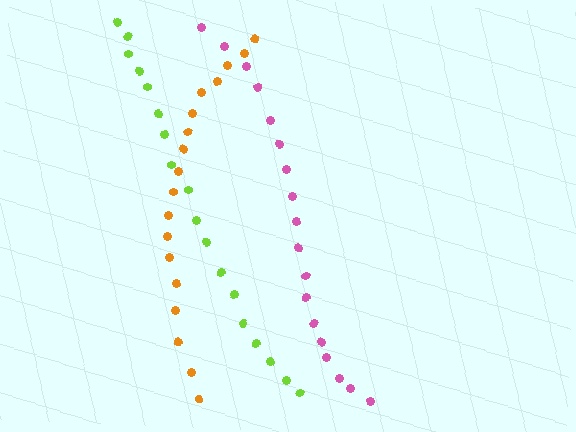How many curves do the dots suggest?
There are 3 distinct paths.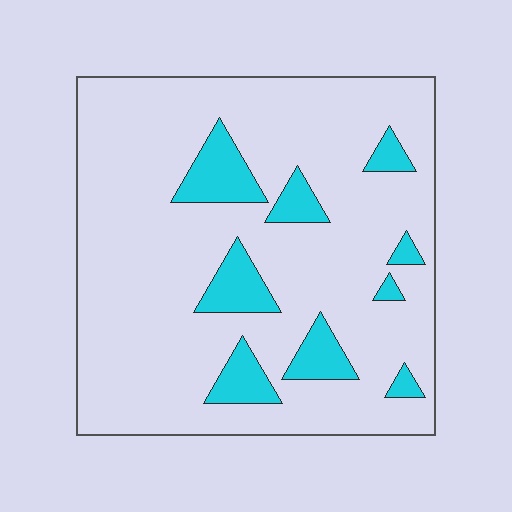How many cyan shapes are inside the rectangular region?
9.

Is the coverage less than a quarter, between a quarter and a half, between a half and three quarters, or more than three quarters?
Less than a quarter.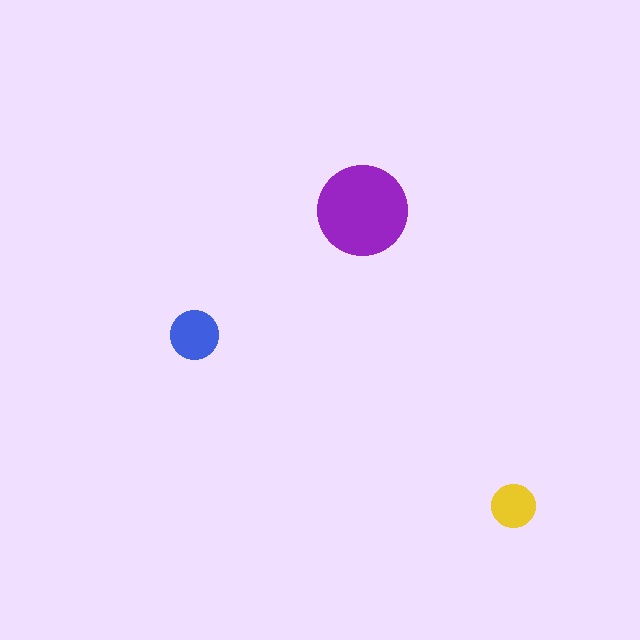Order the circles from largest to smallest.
the purple one, the blue one, the yellow one.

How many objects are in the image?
There are 3 objects in the image.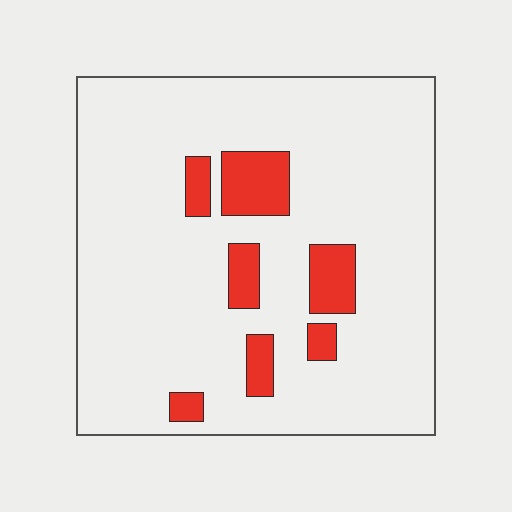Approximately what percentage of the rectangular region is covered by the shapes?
Approximately 10%.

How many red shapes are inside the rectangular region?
7.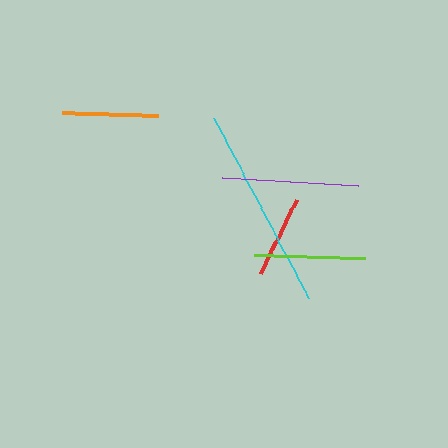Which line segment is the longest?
The cyan line is the longest at approximately 203 pixels.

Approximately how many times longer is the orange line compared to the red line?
The orange line is approximately 1.2 times the length of the red line.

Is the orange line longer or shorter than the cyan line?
The cyan line is longer than the orange line.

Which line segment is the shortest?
The red line is the shortest at approximately 82 pixels.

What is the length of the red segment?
The red segment is approximately 82 pixels long.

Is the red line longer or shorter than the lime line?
The lime line is longer than the red line.